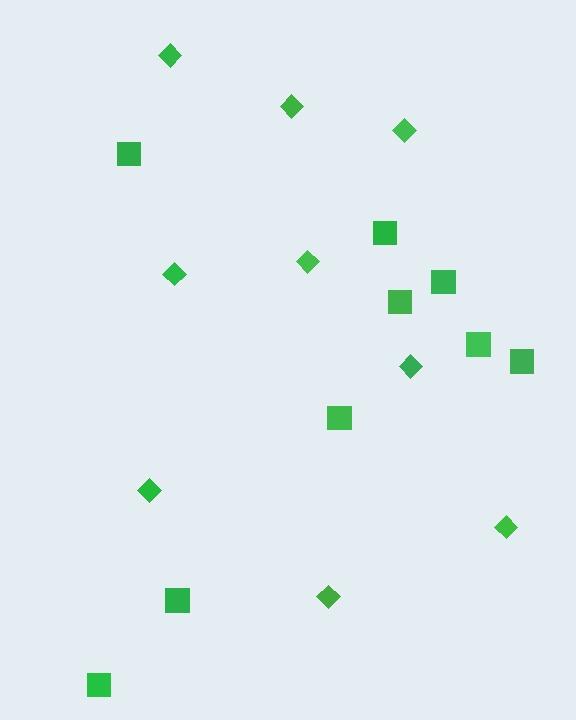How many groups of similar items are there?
There are 2 groups: one group of diamonds (9) and one group of squares (9).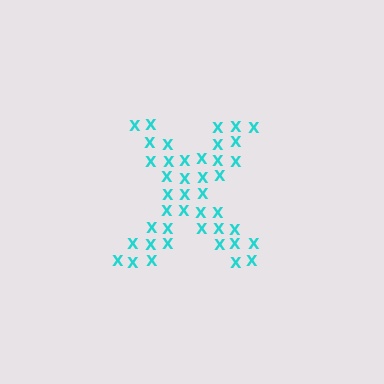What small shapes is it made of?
It is made of small letter X's.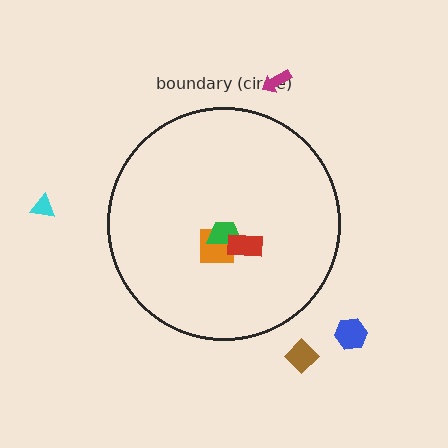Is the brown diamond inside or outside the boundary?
Outside.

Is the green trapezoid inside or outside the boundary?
Inside.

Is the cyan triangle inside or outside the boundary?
Outside.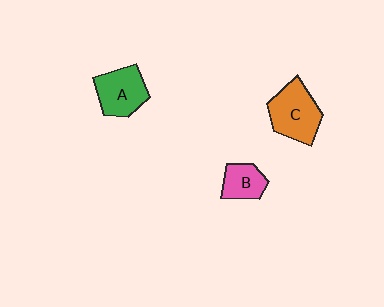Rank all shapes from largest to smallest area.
From largest to smallest: C (orange), A (green), B (pink).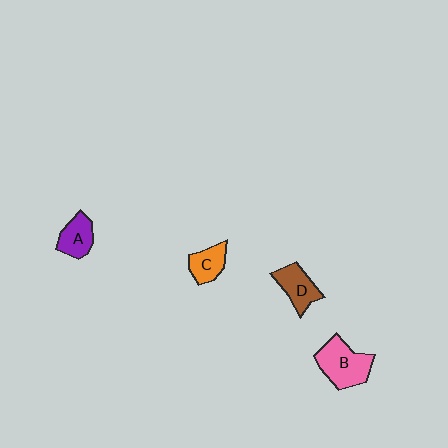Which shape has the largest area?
Shape B (pink).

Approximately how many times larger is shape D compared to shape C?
Approximately 1.2 times.